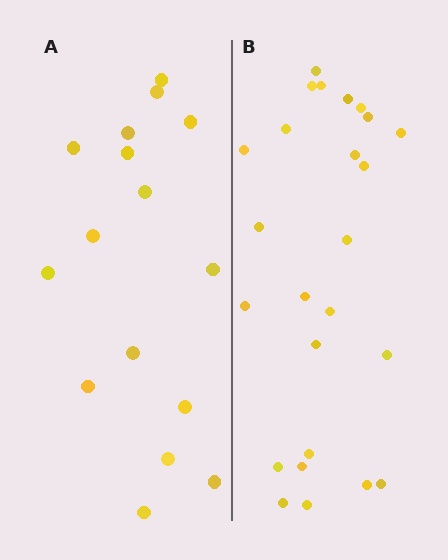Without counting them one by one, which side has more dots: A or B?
Region B (the right region) has more dots.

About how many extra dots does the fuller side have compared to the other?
Region B has roughly 8 or so more dots than region A.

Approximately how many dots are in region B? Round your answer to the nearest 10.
About 20 dots. (The exact count is 25, which rounds to 20.)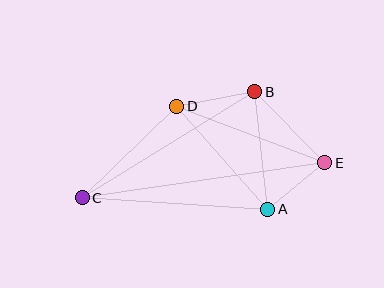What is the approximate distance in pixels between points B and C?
The distance between B and C is approximately 203 pixels.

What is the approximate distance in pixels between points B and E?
The distance between B and E is approximately 100 pixels.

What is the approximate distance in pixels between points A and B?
The distance between A and B is approximately 118 pixels.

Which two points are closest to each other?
Points A and E are closest to each other.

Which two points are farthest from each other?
Points C and E are farthest from each other.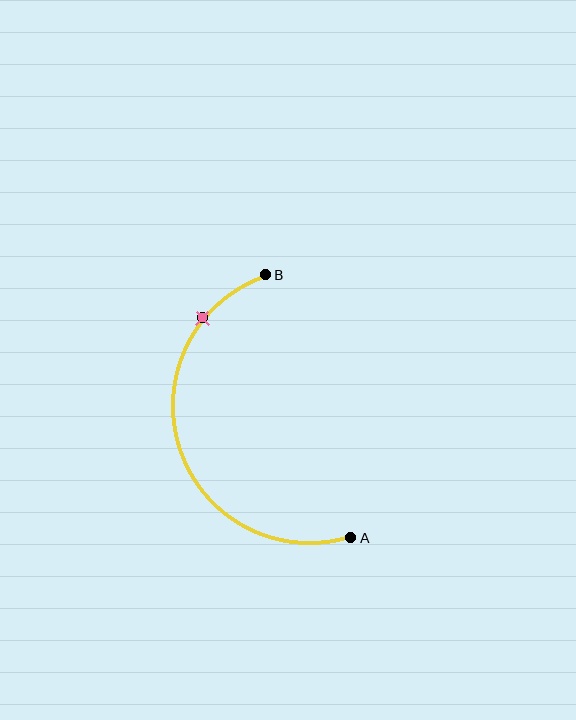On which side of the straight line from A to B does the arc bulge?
The arc bulges to the left of the straight line connecting A and B.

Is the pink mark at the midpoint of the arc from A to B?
No. The pink mark lies on the arc but is closer to endpoint B. The arc midpoint would be at the point on the curve equidistant along the arc from both A and B.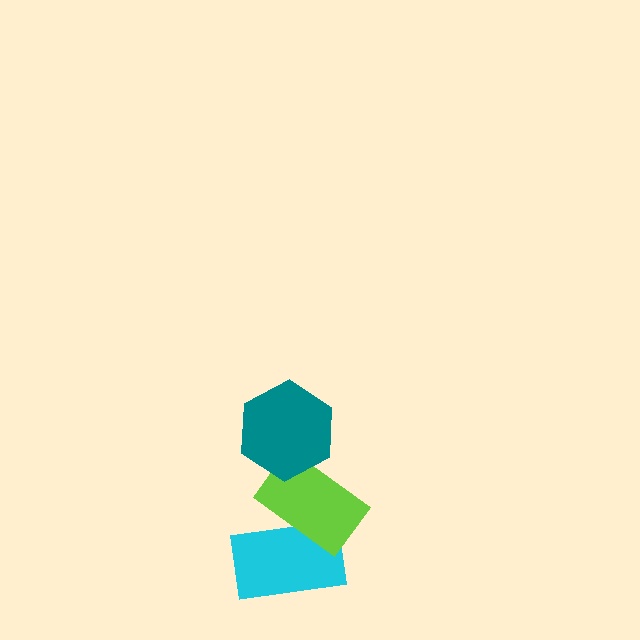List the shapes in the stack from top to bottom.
From top to bottom: the teal hexagon, the lime rectangle, the cyan rectangle.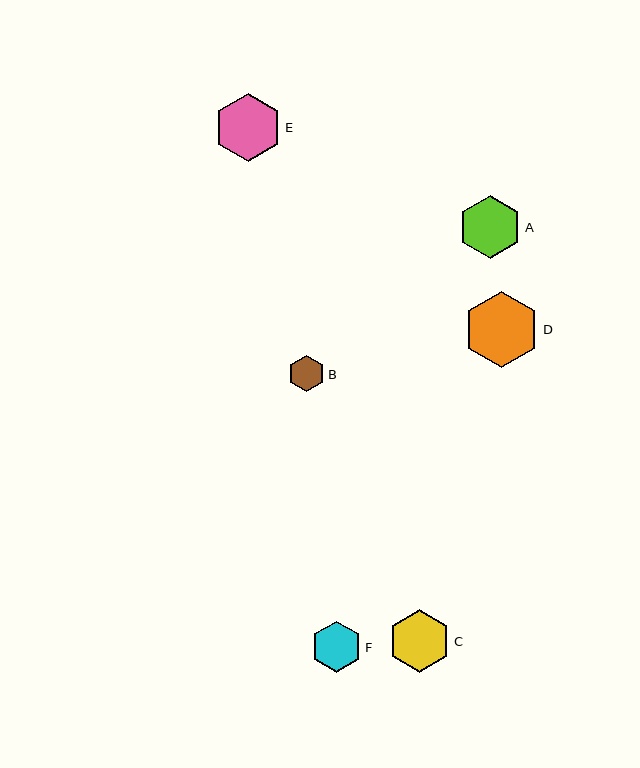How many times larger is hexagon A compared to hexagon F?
Hexagon A is approximately 1.2 times the size of hexagon F.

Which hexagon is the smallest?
Hexagon B is the smallest with a size of approximately 37 pixels.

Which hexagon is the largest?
Hexagon D is the largest with a size of approximately 76 pixels.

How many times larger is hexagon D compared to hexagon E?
Hexagon D is approximately 1.1 times the size of hexagon E.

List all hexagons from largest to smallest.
From largest to smallest: D, E, A, C, F, B.